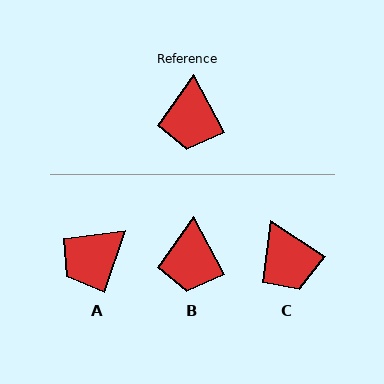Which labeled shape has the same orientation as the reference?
B.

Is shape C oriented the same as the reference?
No, it is off by about 28 degrees.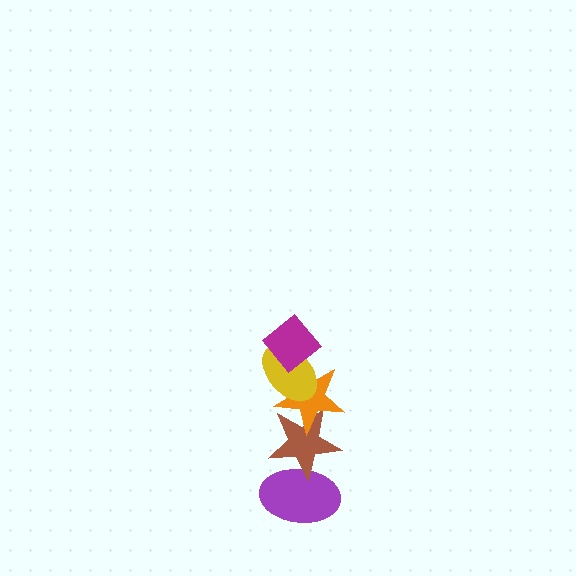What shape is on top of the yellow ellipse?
The magenta diamond is on top of the yellow ellipse.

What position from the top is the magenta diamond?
The magenta diamond is 1st from the top.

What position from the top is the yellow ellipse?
The yellow ellipse is 2nd from the top.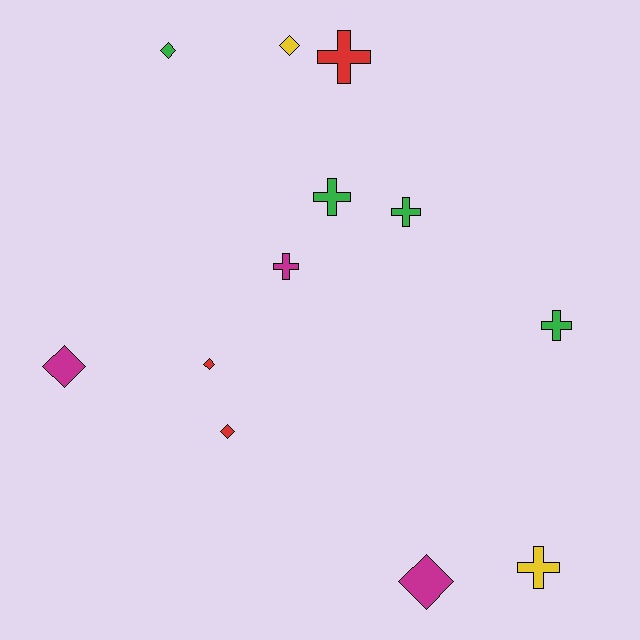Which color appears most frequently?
Green, with 4 objects.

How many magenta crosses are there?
There is 1 magenta cross.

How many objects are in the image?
There are 12 objects.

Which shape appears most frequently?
Diamond, with 6 objects.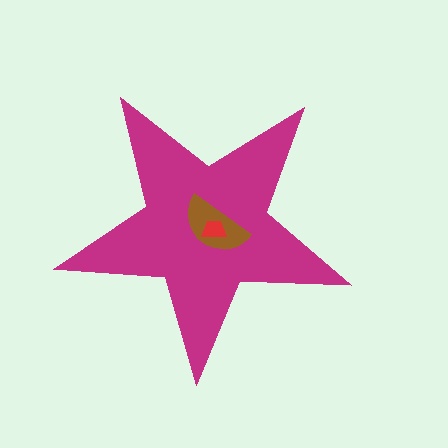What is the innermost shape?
The red trapezoid.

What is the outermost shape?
The magenta star.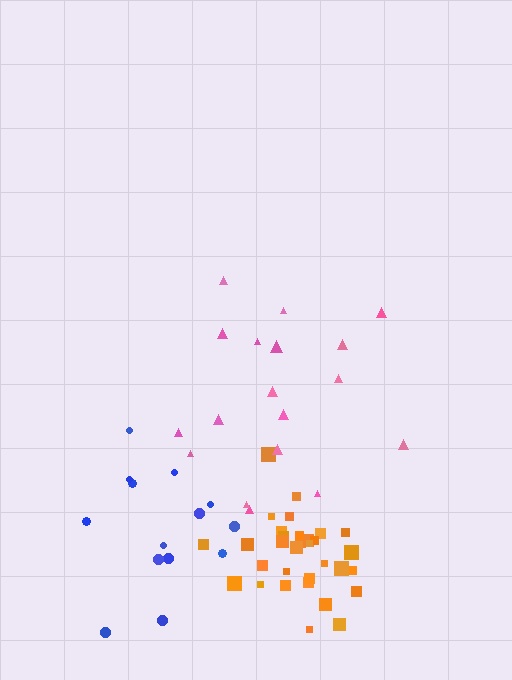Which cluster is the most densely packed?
Orange.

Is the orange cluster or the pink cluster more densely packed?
Orange.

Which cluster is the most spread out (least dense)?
Pink.